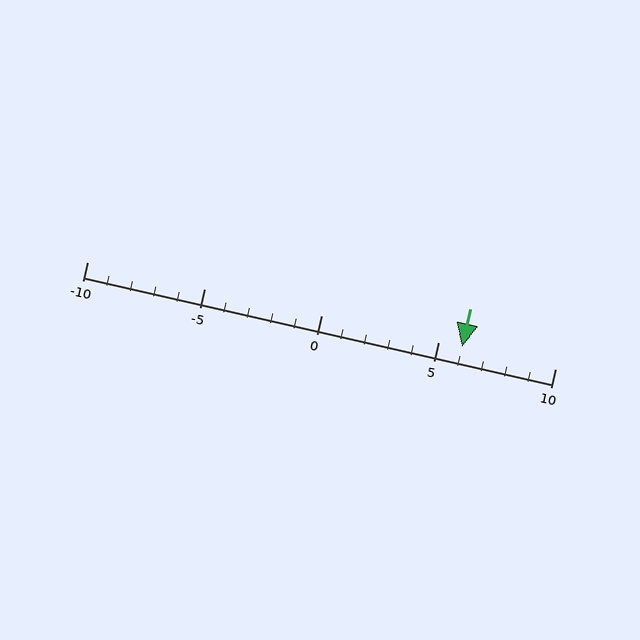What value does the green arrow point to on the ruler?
The green arrow points to approximately 6.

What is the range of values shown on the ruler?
The ruler shows values from -10 to 10.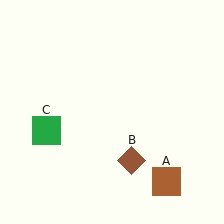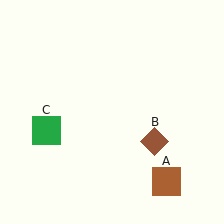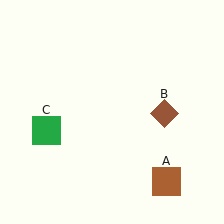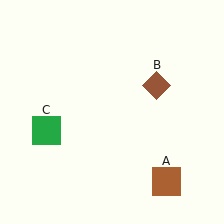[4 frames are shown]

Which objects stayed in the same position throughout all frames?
Brown square (object A) and green square (object C) remained stationary.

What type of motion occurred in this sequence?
The brown diamond (object B) rotated counterclockwise around the center of the scene.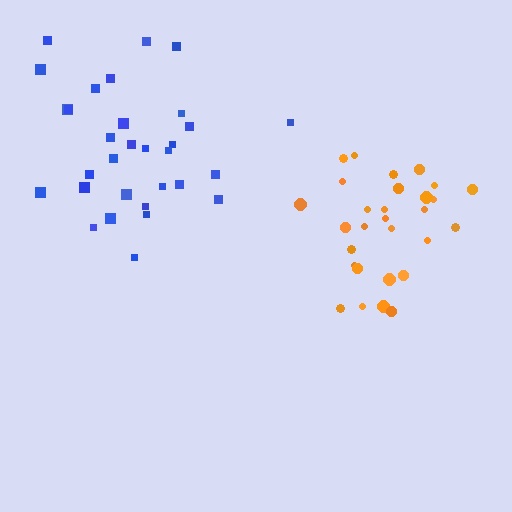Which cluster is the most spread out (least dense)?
Blue.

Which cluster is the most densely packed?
Orange.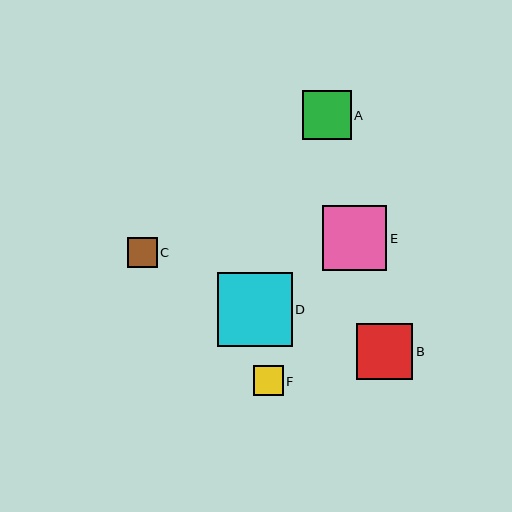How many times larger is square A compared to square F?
Square A is approximately 1.6 times the size of square F.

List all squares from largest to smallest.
From largest to smallest: D, E, B, A, F, C.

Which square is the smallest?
Square C is the smallest with a size of approximately 30 pixels.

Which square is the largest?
Square D is the largest with a size of approximately 75 pixels.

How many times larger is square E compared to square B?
Square E is approximately 1.2 times the size of square B.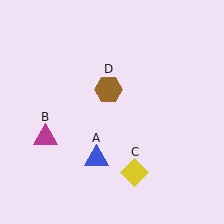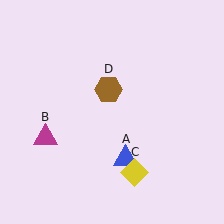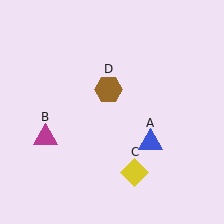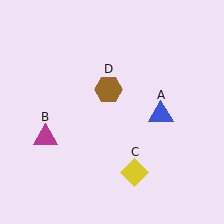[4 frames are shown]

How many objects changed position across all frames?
1 object changed position: blue triangle (object A).